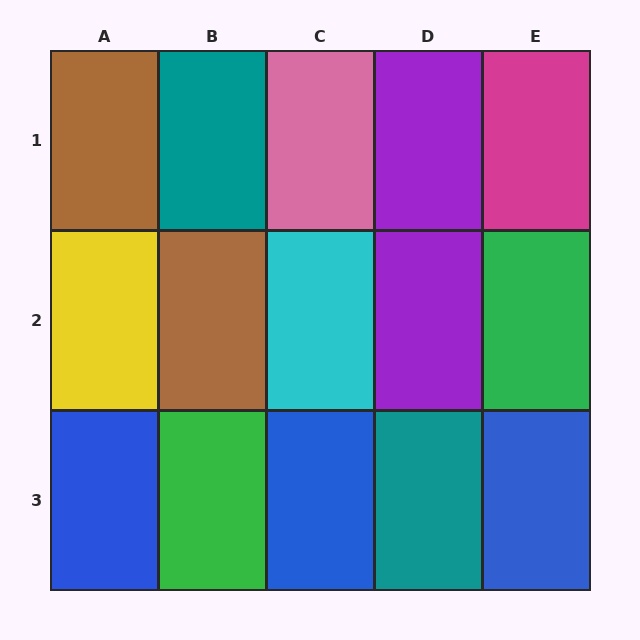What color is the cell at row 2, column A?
Yellow.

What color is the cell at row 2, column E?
Green.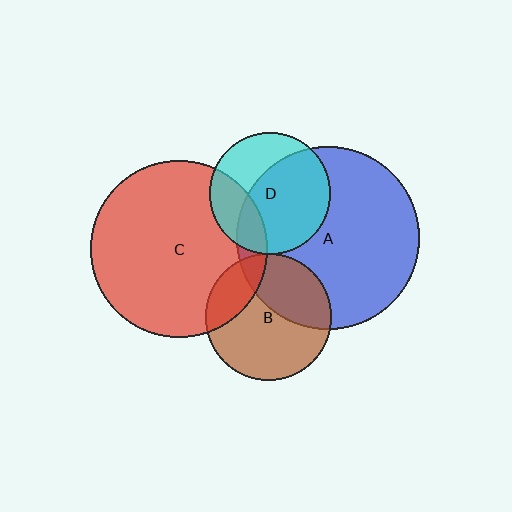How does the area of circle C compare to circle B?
Approximately 2.0 times.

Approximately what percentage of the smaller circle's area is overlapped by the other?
Approximately 10%.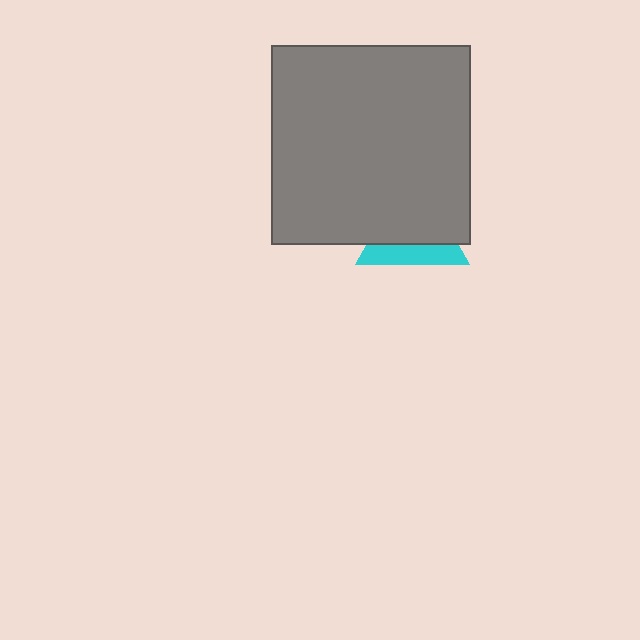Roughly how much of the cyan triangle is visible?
A small part of it is visible (roughly 36%).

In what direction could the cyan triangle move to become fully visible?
The cyan triangle could move down. That would shift it out from behind the gray square entirely.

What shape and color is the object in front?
The object in front is a gray square.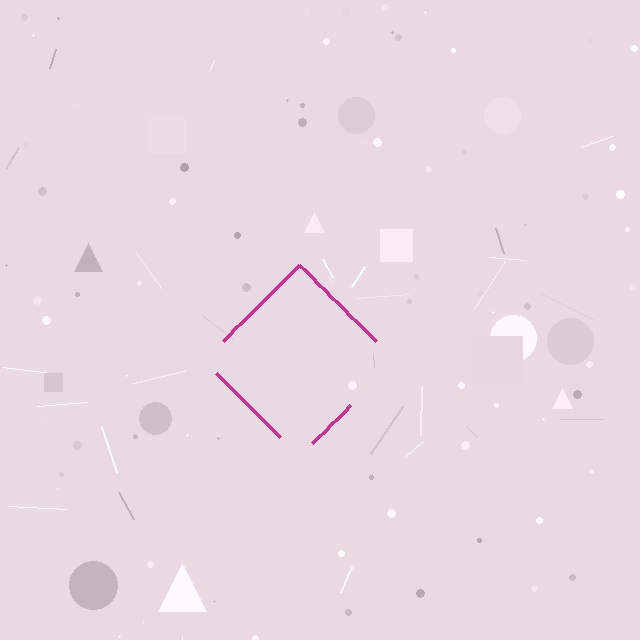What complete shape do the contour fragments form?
The contour fragments form a diamond.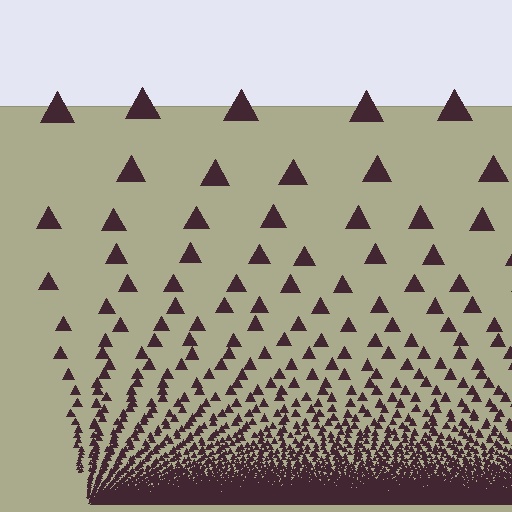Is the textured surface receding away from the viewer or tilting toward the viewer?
The surface appears to tilt toward the viewer. Texture elements get larger and sparser toward the top.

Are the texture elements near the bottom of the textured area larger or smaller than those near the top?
Smaller. The gradient is inverted — elements near the bottom are smaller and denser.